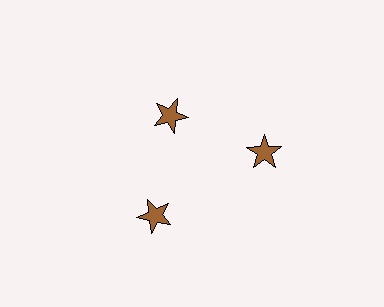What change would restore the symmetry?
The symmetry would be restored by moving it outward, back onto the ring so that all 3 stars sit at equal angles and equal distance from the center.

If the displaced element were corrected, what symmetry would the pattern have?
It would have 3-fold rotational symmetry — the pattern would map onto itself every 120 degrees.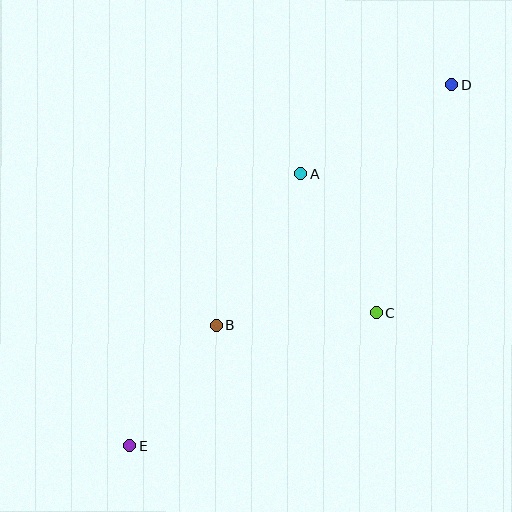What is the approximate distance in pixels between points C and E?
The distance between C and E is approximately 280 pixels.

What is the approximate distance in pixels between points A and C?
The distance between A and C is approximately 157 pixels.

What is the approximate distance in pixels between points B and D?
The distance between B and D is approximately 337 pixels.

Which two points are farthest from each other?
Points D and E are farthest from each other.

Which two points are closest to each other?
Points B and E are closest to each other.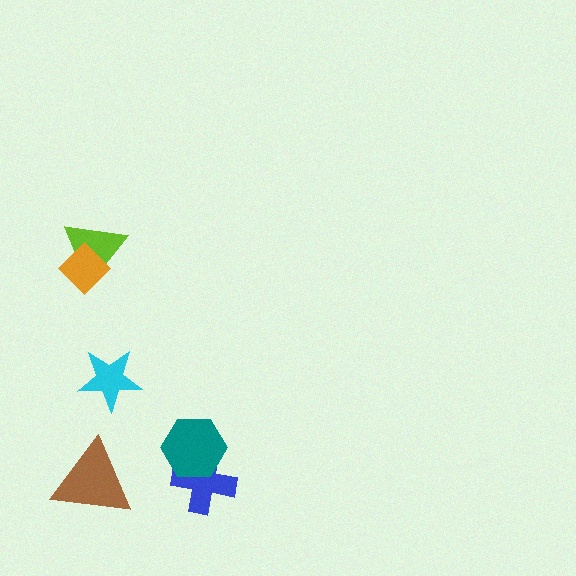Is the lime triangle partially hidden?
Yes, it is partially covered by another shape.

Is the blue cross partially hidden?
Yes, it is partially covered by another shape.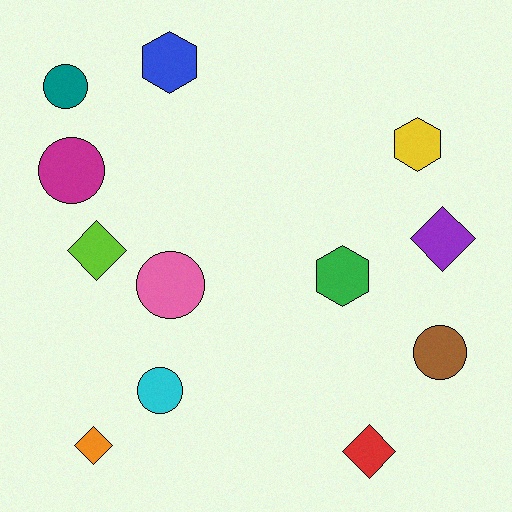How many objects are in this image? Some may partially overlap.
There are 12 objects.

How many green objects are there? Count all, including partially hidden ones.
There is 1 green object.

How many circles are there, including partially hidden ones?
There are 5 circles.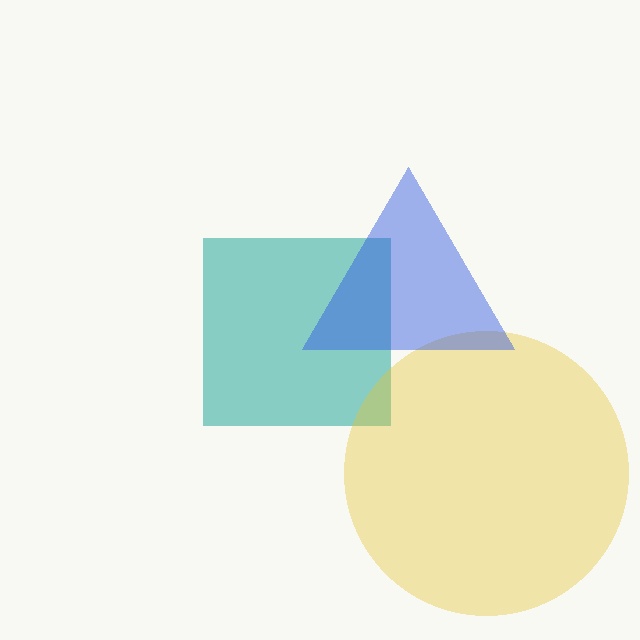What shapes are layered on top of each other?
The layered shapes are: a teal square, a yellow circle, a blue triangle.